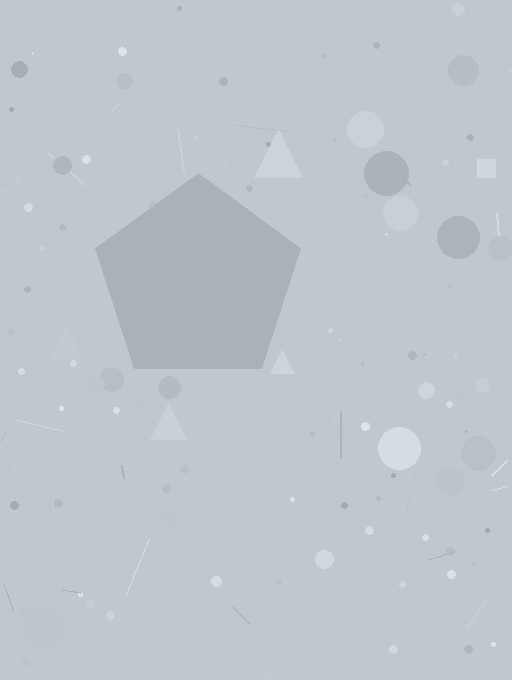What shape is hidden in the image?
A pentagon is hidden in the image.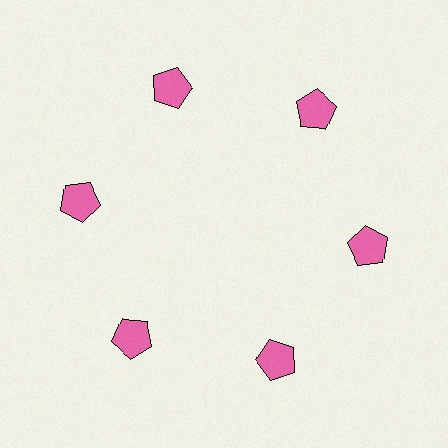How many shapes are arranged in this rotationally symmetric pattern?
There are 6 shapes, arranged in 6 groups of 1.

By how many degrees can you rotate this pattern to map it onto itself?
The pattern maps onto itself every 60 degrees of rotation.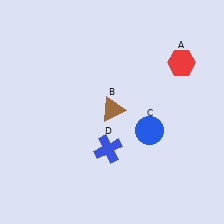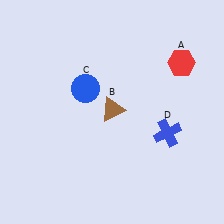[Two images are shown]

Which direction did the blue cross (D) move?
The blue cross (D) moved right.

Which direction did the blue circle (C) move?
The blue circle (C) moved left.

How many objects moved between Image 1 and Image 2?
2 objects moved between the two images.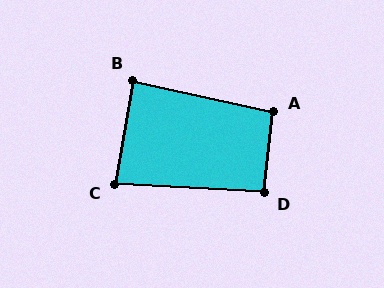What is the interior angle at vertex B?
Approximately 87 degrees (approximately right).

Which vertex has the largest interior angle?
A, at approximately 97 degrees.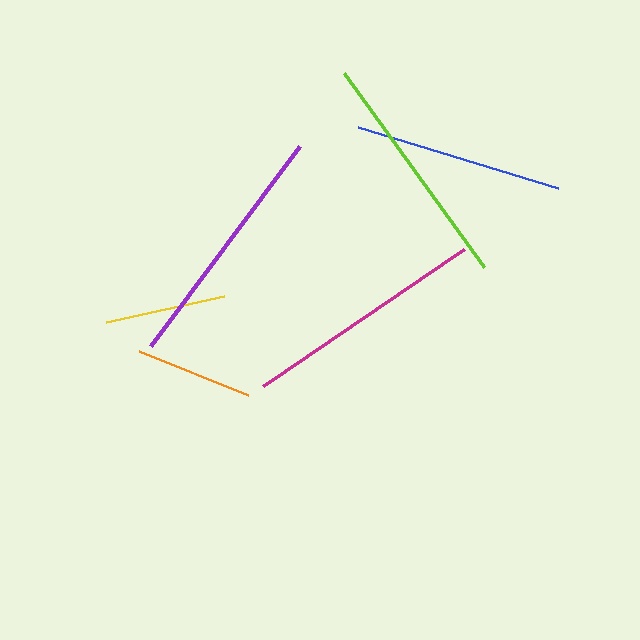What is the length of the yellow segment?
The yellow segment is approximately 121 pixels long.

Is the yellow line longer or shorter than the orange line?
The yellow line is longer than the orange line.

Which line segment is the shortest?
The orange line is the shortest at approximately 117 pixels.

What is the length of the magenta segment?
The magenta segment is approximately 242 pixels long.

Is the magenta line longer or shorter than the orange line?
The magenta line is longer than the orange line.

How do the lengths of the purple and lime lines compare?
The purple and lime lines are approximately the same length.